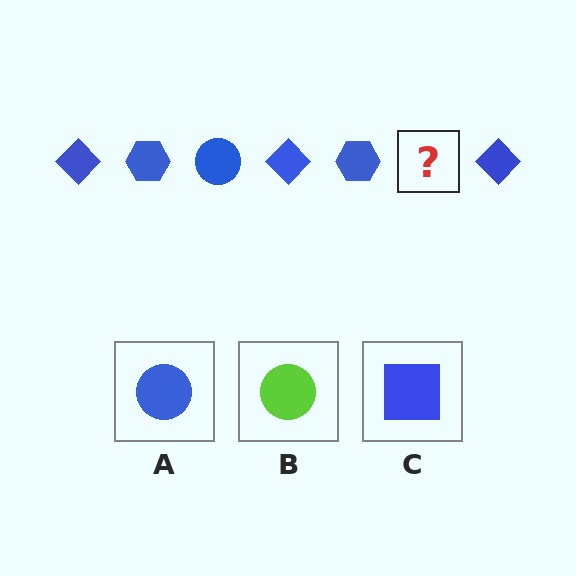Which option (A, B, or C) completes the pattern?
A.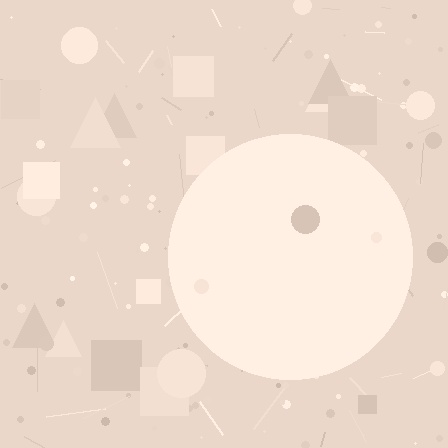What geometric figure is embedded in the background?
A circle is embedded in the background.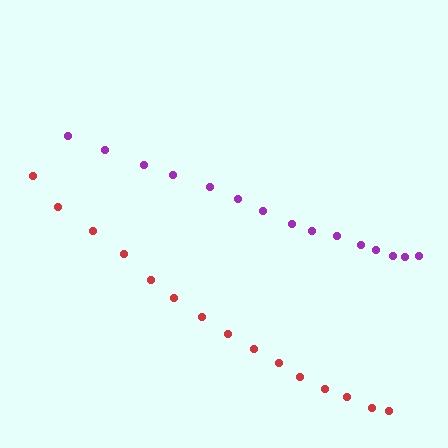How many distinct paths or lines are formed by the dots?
There are 2 distinct paths.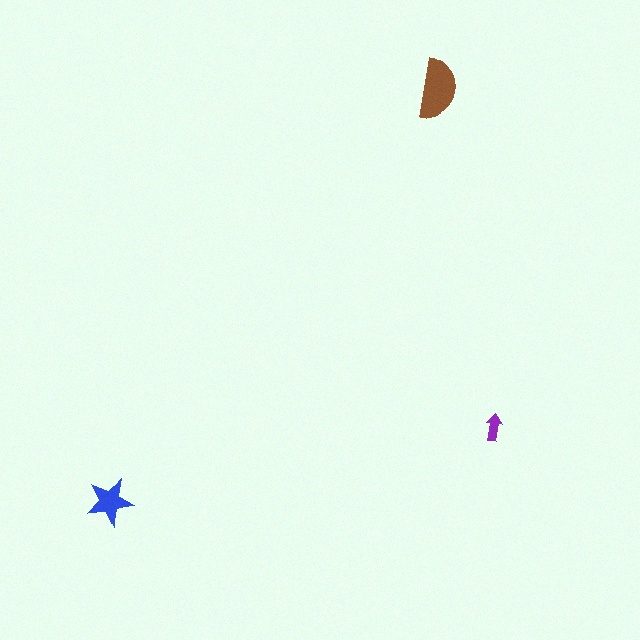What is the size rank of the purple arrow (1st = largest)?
3rd.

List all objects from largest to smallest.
The brown semicircle, the blue star, the purple arrow.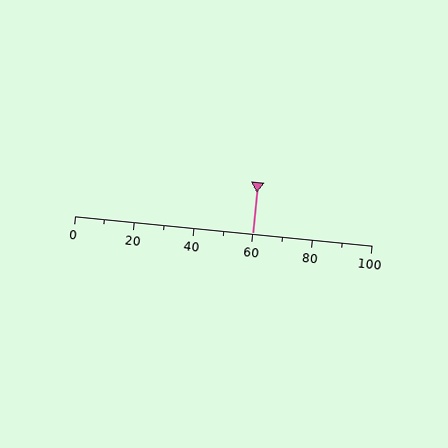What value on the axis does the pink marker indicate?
The marker indicates approximately 60.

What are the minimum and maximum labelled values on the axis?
The axis runs from 0 to 100.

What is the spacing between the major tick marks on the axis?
The major ticks are spaced 20 apart.